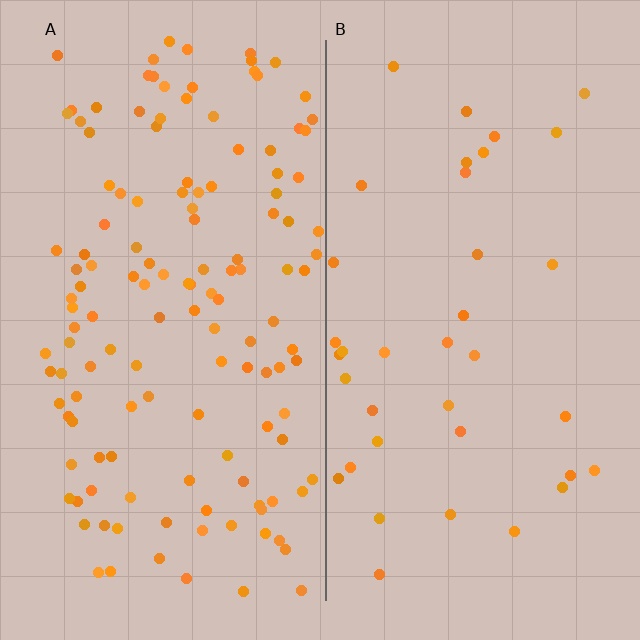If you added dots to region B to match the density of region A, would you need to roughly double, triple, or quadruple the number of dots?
Approximately quadruple.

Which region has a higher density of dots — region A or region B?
A (the left).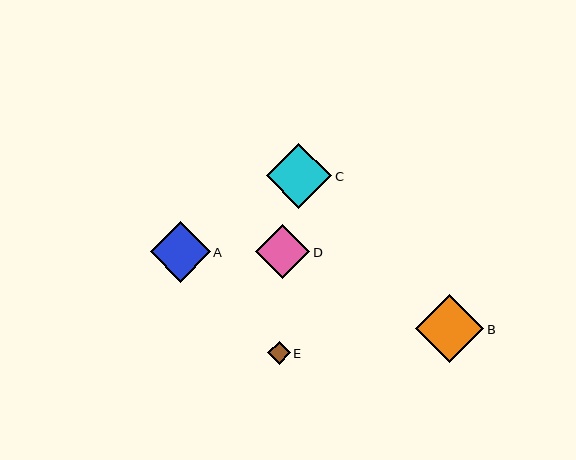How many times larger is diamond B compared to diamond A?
Diamond B is approximately 1.1 times the size of diamond A.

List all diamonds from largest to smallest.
From largest to smallest: B, C, A, D, E.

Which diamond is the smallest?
Diamond E is the smallest with a size of approximately 22 pixels.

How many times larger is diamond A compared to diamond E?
Diamond A is approximately 2.7 times the size of diamond E.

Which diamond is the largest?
Diamond B is the largest with a size of approximately 68 pixels.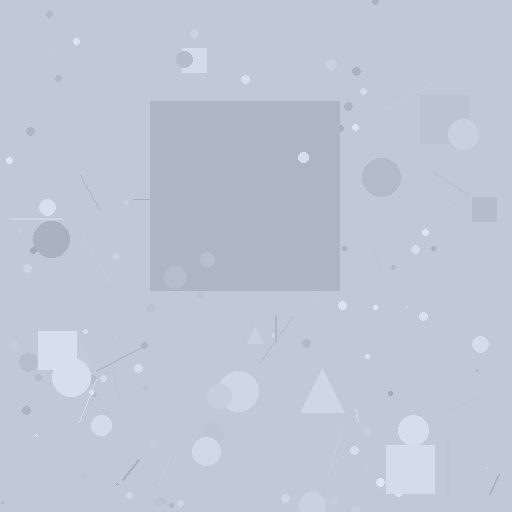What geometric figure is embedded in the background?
A square is embedded in the background.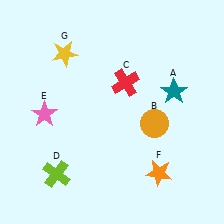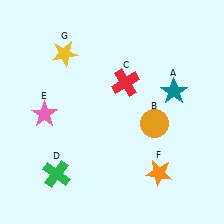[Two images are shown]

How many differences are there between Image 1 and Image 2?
There is 1 difference between the two images.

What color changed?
The cross (D) changed from lime in Image 1 to green in Image 2.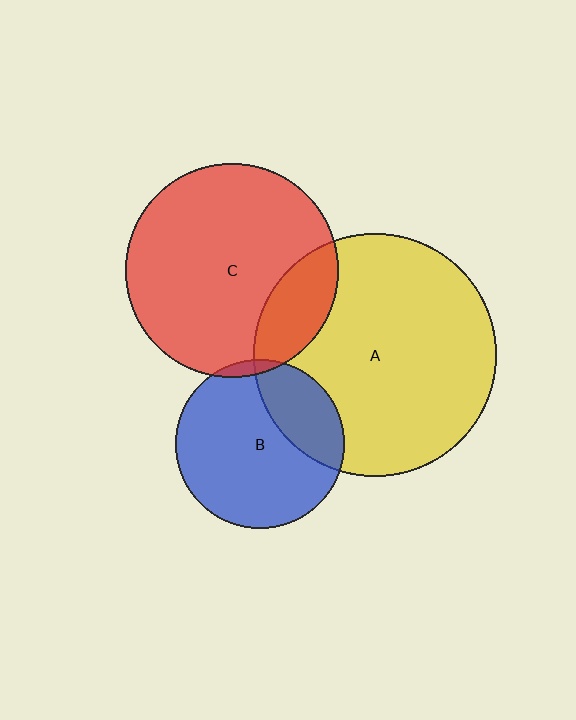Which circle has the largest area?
Circle A (yellow).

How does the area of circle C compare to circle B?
Approximately 1.6 times.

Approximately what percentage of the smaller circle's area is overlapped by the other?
Approximately 5%.